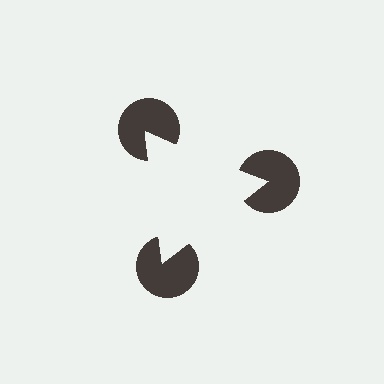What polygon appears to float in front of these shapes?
An illusory triangle — its edges are inferred from the aligned wedge cuts in the pac-man discs, not physically drawn.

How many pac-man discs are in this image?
There are 3 — one at each vertex of the illusory triangle.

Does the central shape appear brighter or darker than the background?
It typically appears slightly brighter than the background, even though no actual brightness change is drawn.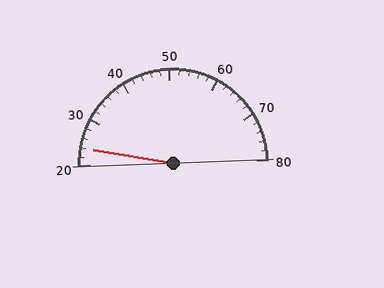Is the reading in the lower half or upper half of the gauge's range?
The reading is in the lower half of the range (20 to 80).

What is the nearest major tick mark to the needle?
The nearest major tick mark is 20.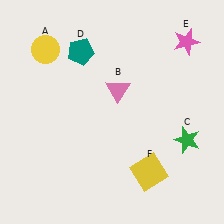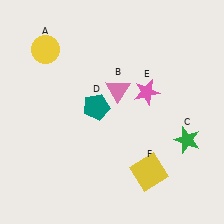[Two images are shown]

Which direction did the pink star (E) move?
The pink star (E) moved down.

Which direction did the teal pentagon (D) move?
The teal pentagon (D) moved down.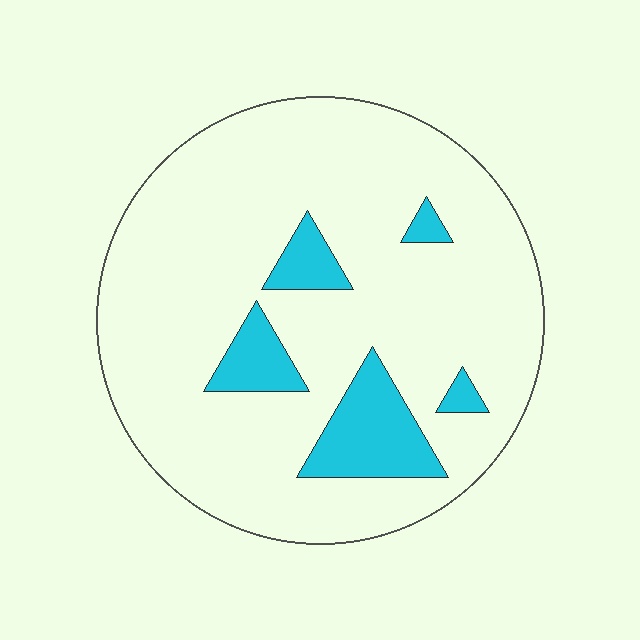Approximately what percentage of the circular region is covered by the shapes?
Approximately 15%.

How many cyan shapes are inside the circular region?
5.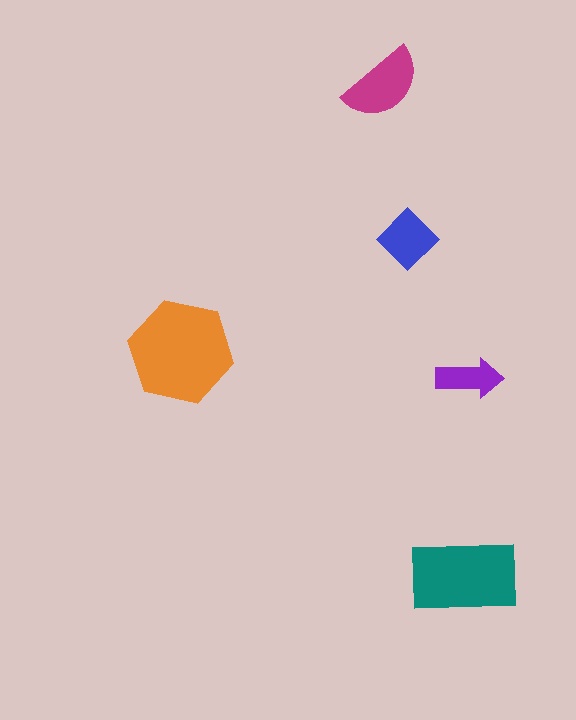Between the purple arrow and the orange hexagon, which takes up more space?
The orange hexagon.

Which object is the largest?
The orange hexagon.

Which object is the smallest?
The purple arrow.